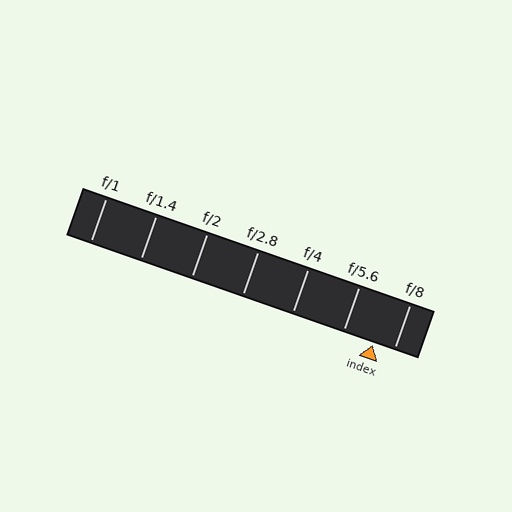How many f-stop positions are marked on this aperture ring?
There are 7 f-stop positions marked.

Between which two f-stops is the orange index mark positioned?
The index mark is between f/5.6 and f/8.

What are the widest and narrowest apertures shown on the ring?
The widest aperture shown is f/1 and the narrowest is f/8.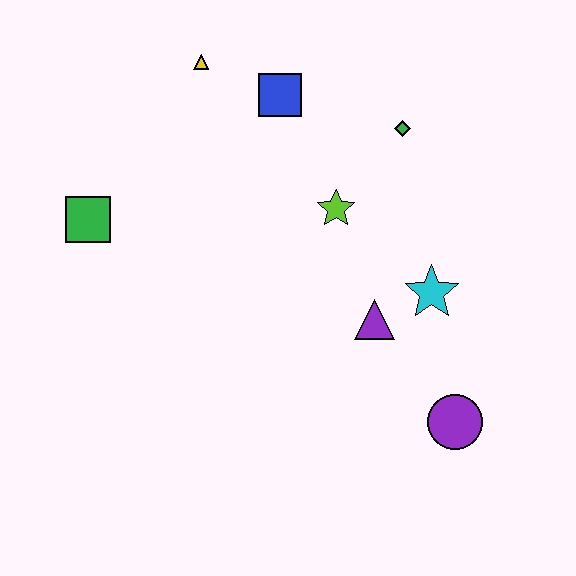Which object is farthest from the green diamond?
The green square is farthest from the green diamond.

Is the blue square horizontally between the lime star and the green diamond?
No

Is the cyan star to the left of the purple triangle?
No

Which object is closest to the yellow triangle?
The blue square is closest to the yellow triangle.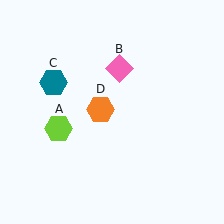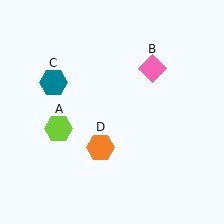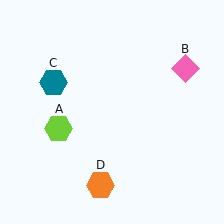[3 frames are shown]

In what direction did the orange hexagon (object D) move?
The orange hexagon (object D) moved down.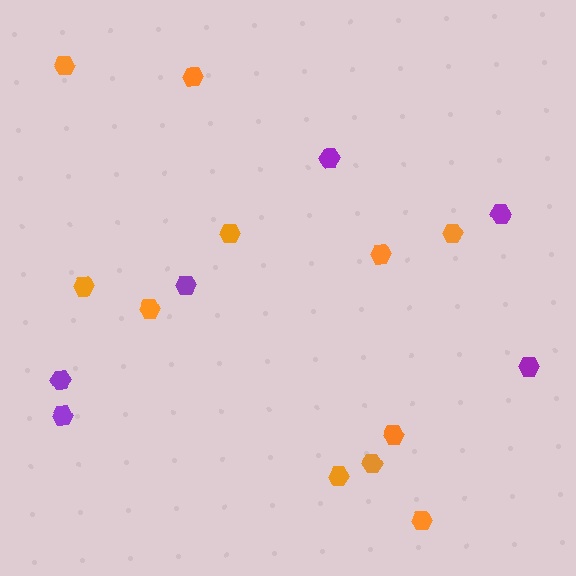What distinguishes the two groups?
There are 2 groups: one group of orange hexagons (11) and one group of purple hexagons (6).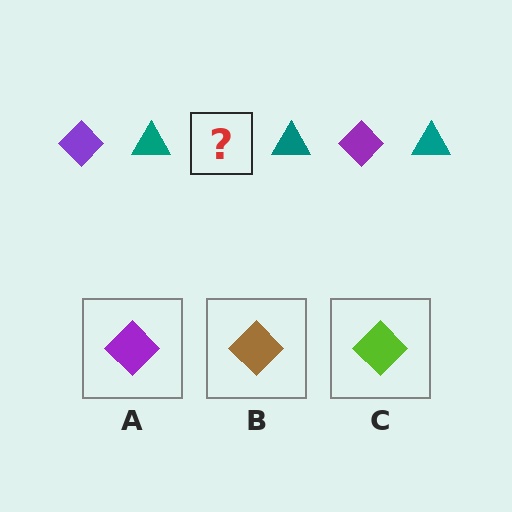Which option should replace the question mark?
Option A.